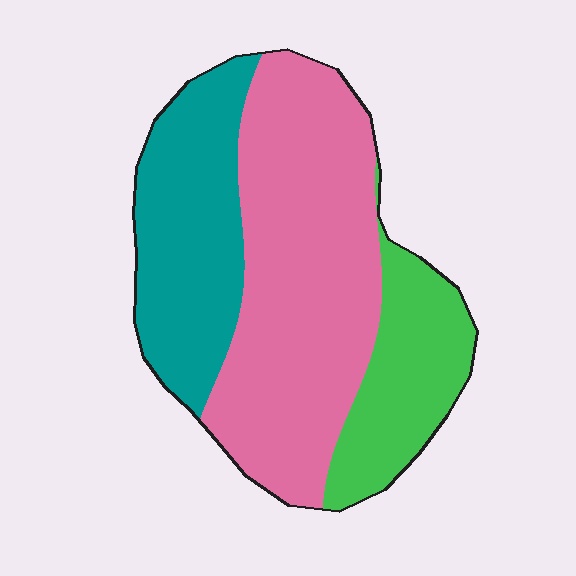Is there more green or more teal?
Teal.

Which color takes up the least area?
Green, at roughly 20%.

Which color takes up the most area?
Pink, at roughly 50%.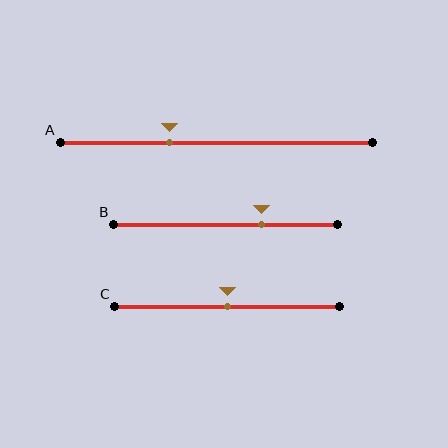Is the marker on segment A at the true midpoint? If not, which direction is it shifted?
No, the marker on segment A is shifted to the left by about 15% of the segment length.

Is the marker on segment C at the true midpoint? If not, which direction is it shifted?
Yes, the marker on segment C is at the true midpoint.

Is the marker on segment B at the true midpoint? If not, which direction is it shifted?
No, the marker on segment B is shifted to the right by about 16% of the segment length.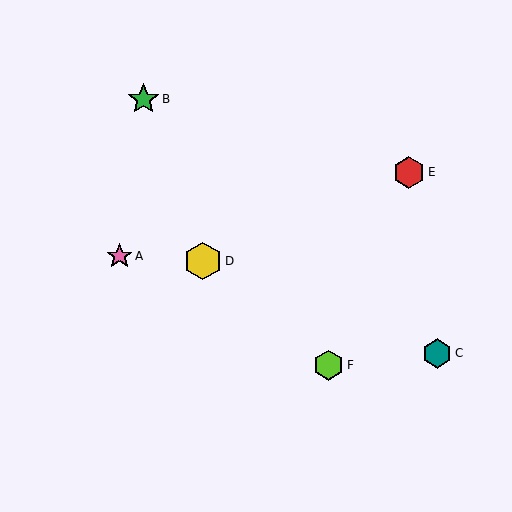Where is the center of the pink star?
The center of the pink star is at (119, 256).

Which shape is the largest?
The yellow hexagon (labeled D) is the largest.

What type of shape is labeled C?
Shape C is a teal hexagon.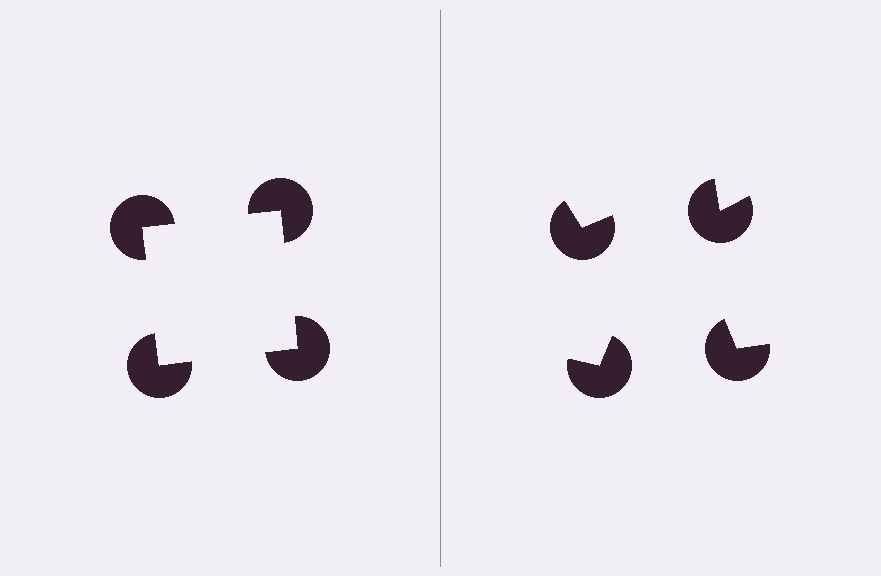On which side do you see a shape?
An illusory square appears on the left side. On the right side the wedge cuts are rotated, so no coherent shape forms.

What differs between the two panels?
The pac-man discs are positioned identically on both sides; only the wedge orientations differ. On the left they align to a square; on the right they are misaligned.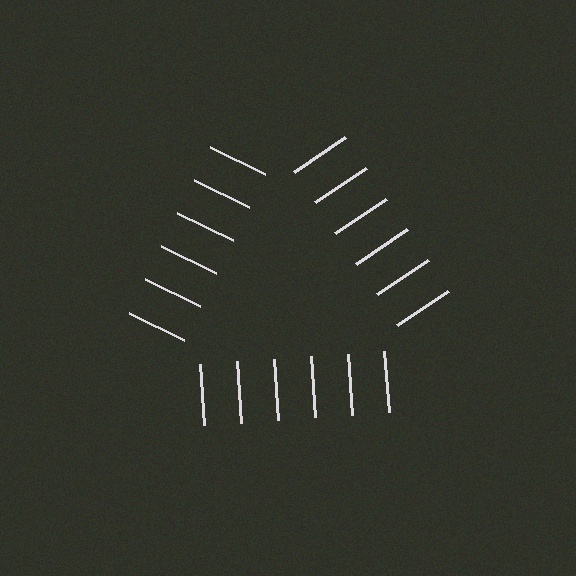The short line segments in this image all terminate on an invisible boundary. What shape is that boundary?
An illusory triangle — the line segments terminate on its edges but no continuous stroke is drawn.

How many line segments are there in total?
18 — 6 along each of the 3 edges.